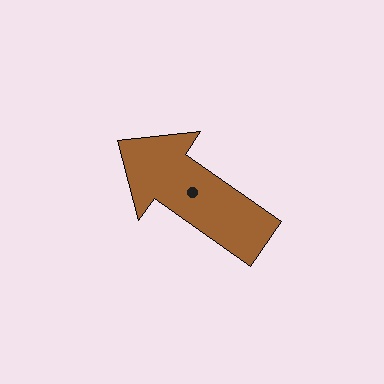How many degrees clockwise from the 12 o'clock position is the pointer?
Approximately 305 degrees.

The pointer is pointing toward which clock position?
Roughly 10 o'clock.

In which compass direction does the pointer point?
Northwest.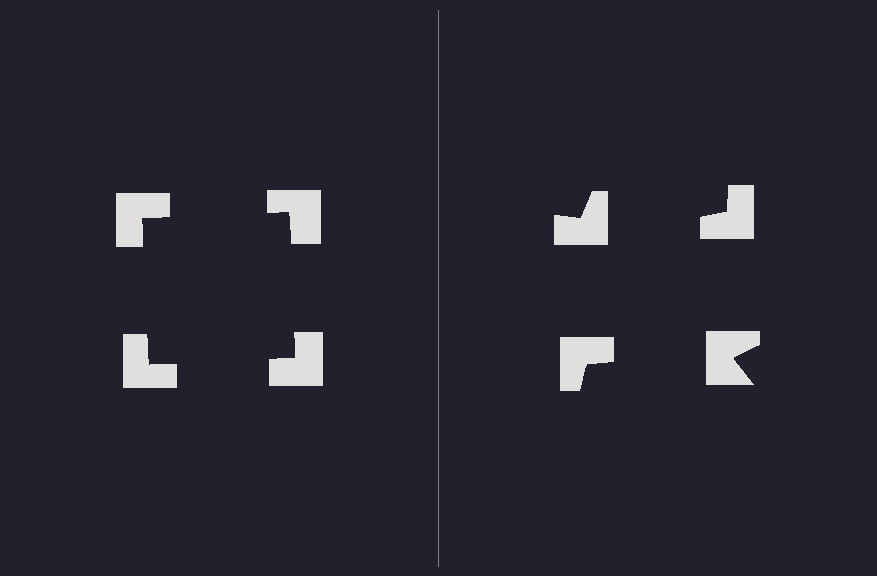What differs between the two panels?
The notched squares are positioned identically on both sides; only the wedge orientations differ. On the left they align to a square; on the right they are misaligned.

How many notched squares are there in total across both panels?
8 — 4 on each side.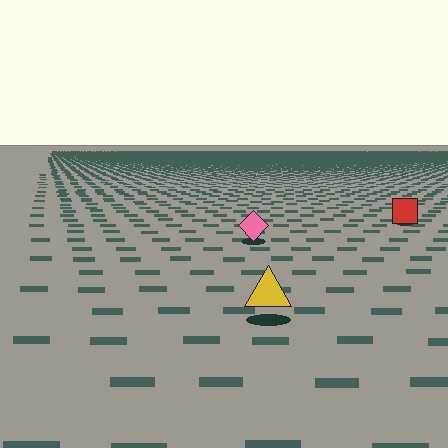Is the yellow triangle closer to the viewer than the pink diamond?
Yes. The yellow triangle is closer — you can tell from the texture gradient: the ground texture is coarser near it.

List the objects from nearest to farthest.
From nearest to farthest: the yellow triangle, the pink diamond, the red square.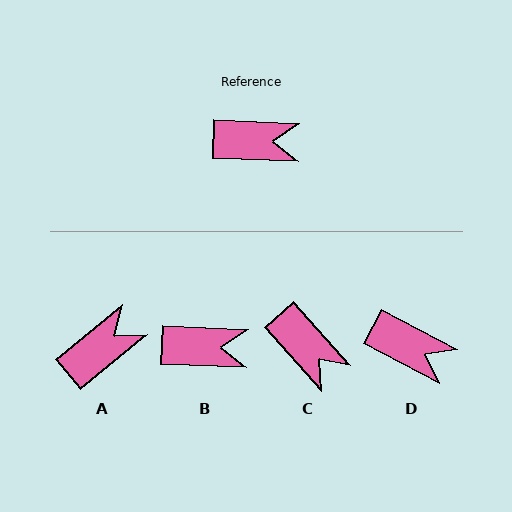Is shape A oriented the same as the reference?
No, it is off by about 42 degrees.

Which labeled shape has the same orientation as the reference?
B.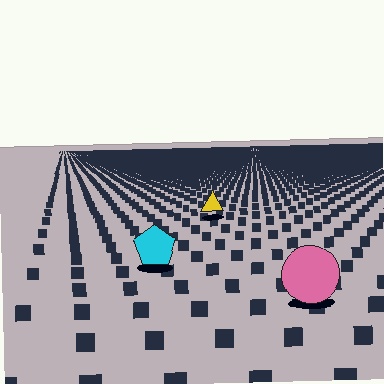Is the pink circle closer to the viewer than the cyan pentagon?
Yes. The pink circle is closer — you can tell from the texture gradient: the ground texture is coarser near it.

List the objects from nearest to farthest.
From nearest to farthest: the pink circle, the cyan pentagon, the yellow triangle.